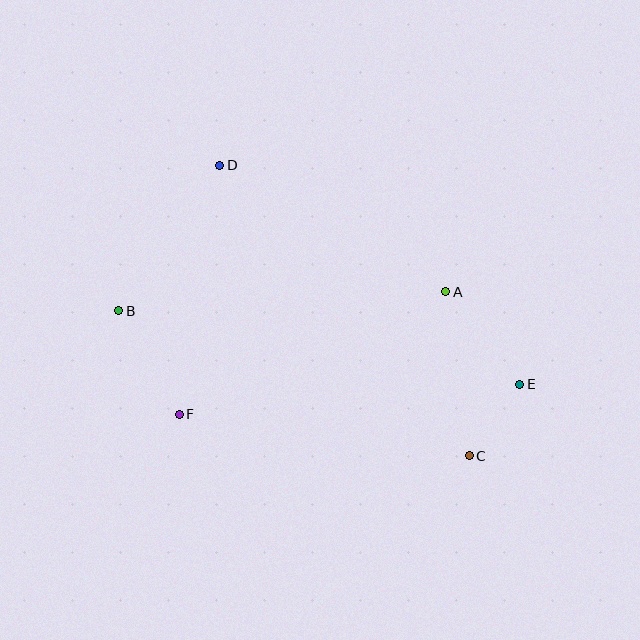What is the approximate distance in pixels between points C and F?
The distance between C and F is approximately 293 pixels.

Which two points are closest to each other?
Points C and E are closest to each other.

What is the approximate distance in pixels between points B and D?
The distance between B and D is approximately 177 pixels.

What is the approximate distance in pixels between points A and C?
The distance between A and C is approximately 166 pixels.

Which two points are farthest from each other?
Points B and E are farthest from each other.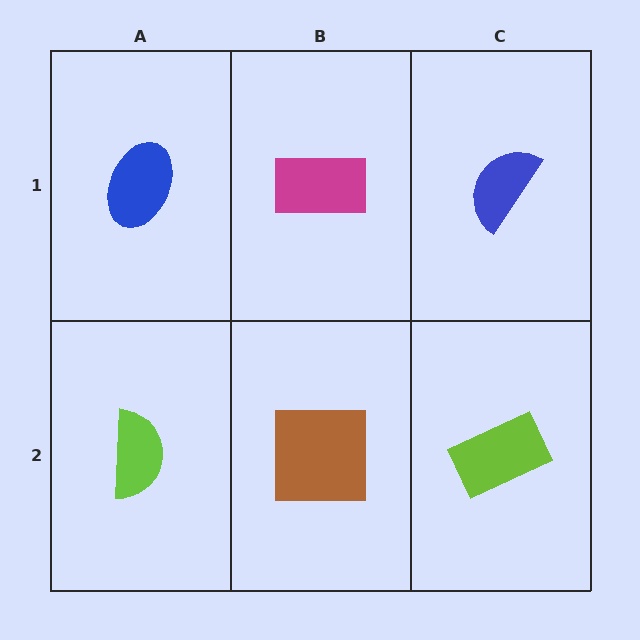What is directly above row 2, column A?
A blue ellipse.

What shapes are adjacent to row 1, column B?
A brown square (row 2, column B), a blue ellipse (row 1, column A), a blue semicircle (row 1, column C).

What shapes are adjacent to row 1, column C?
A lime rectangle (row 2, column C), a magenta rectangle (row 1, column B).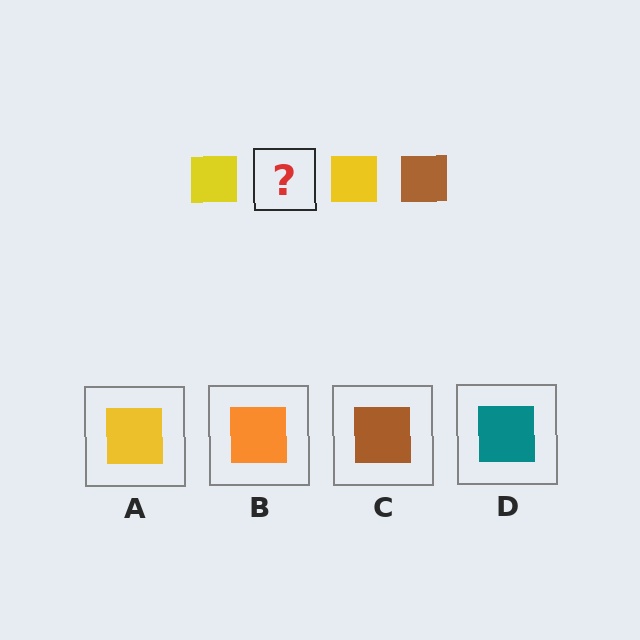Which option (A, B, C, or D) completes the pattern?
C.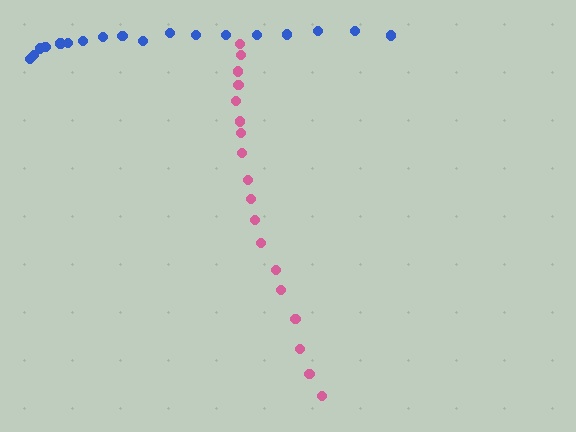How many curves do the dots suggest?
There are 2 distinct paths.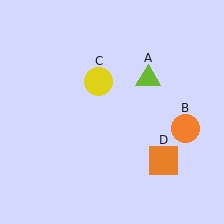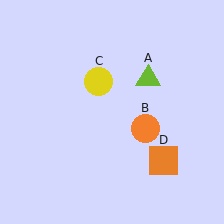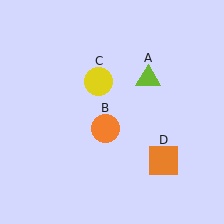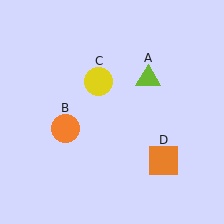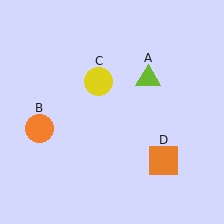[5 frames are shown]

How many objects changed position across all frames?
1 object changed position: orange circle (object B).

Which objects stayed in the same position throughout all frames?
Lime triangle (object A) and yellow circle (object C) and orange square (object D) remained stationary.